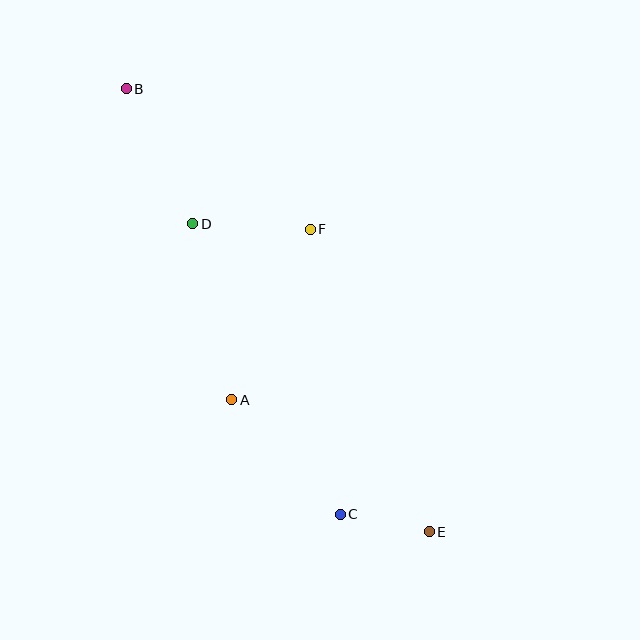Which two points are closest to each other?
Points C and E are closest to each other.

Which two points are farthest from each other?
Points B and E are farthest from each other.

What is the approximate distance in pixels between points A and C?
The distance between A and C is approximately 158 pixels.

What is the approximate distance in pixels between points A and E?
The distance between A and E is approximately 237 pixels.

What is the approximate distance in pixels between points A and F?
The distance between A and F is approximately 188 pixels.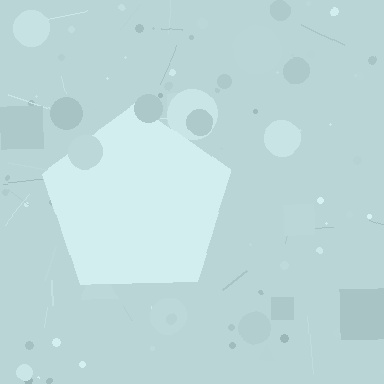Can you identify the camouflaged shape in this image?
The camouflaged shape is a pentagon.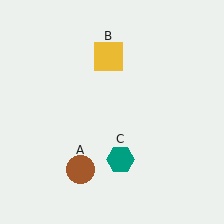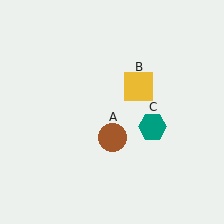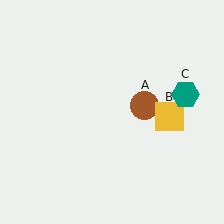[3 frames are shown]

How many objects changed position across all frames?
3 objects changed position: brown circle (object A), yellow square (object B), teal hexagon (object C).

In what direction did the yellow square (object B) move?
The yellow square (object B) moved down and to the right.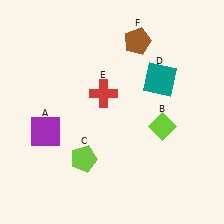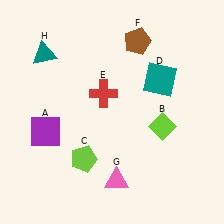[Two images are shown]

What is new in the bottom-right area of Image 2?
A pink triangle (G) was added in the bottom-right area of Image 2.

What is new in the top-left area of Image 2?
A teal triangle (H) was added in the top-left area of Image 2.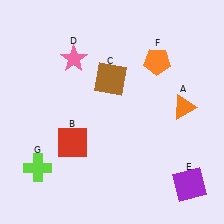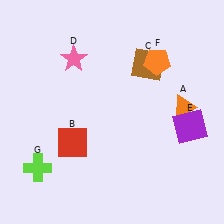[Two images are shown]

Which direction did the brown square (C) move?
The brown square (C) moved right.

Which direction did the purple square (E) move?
The purple square (E) moved up.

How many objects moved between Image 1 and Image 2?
2 objects moved between the two images.